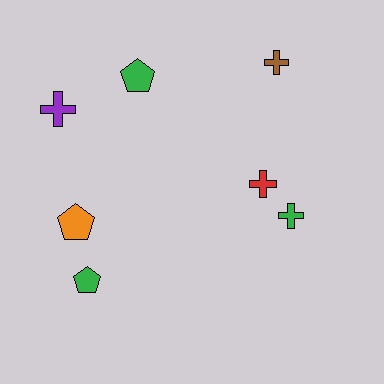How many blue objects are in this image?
There are no blue objects.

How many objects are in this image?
There are 7 objects.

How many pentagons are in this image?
There are 3 pentagons.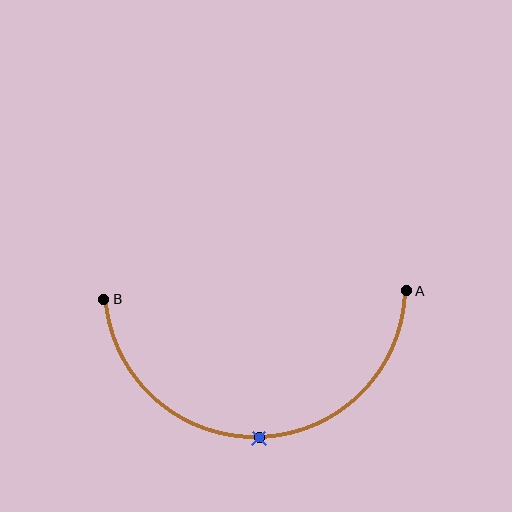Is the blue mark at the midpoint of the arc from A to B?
Yes. The blue mark lies on the arc at equal arc-length from both A and B — it is the arc midpoint.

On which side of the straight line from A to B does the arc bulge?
The arc bulges below the straight line connecting A and B.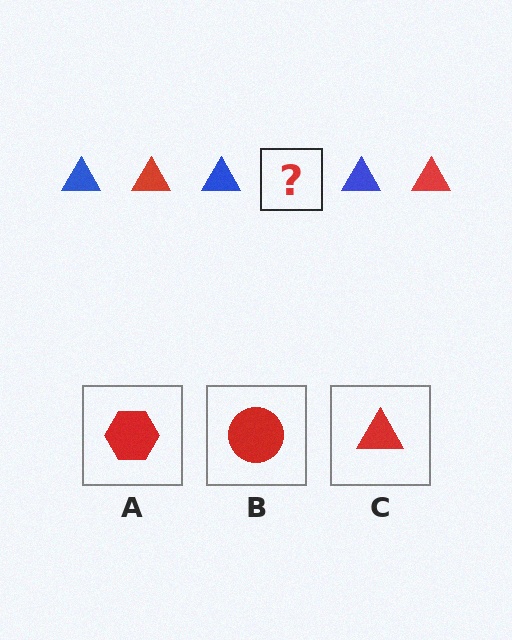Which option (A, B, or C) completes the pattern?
C.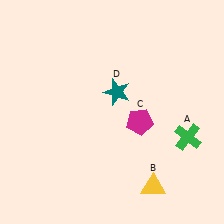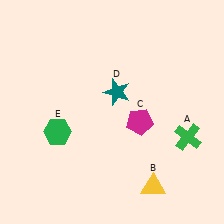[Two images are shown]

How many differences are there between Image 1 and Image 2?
There is 1 difference between the two images.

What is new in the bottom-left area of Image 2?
A green hexagon (E) was added in the bottom-left area of Image 2.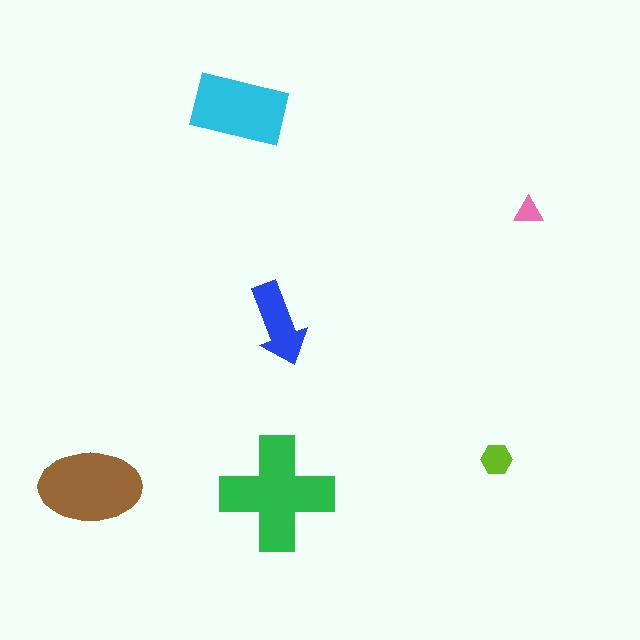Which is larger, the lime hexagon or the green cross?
The green cross.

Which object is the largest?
The green cross.